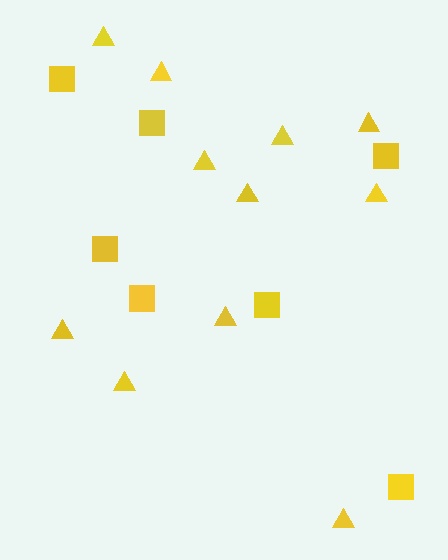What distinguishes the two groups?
There are 2 groups: one group of squares (7) and one group of triangles (11).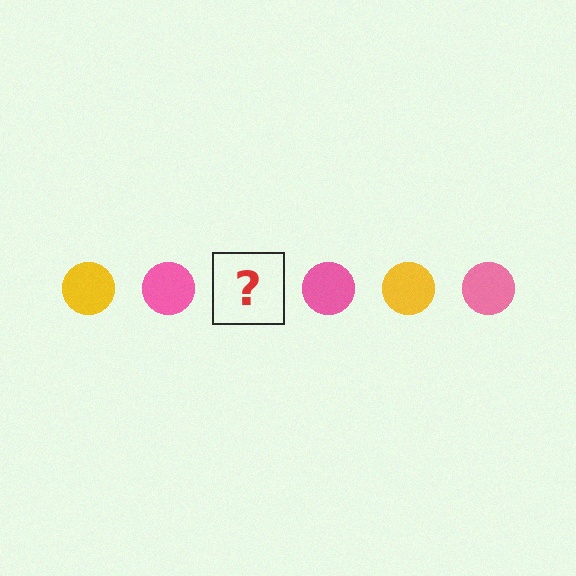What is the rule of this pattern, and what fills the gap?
The rule is that the pattern cycles through yellow, pink circles. The gap should be filled with a yellow circle.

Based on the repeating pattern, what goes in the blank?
The blank should be a yellow circle.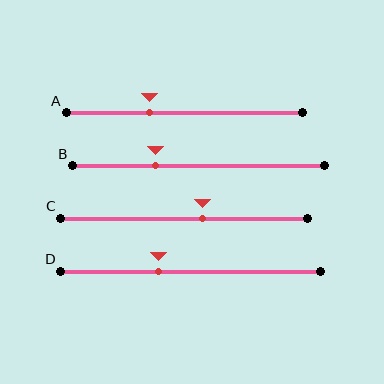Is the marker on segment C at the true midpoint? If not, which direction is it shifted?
No, the marker on segment C is shifted to the right by about 7% of the segment length.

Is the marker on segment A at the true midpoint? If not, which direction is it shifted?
No, the marker on segment A is shifted to the left by about 15% of the segment length.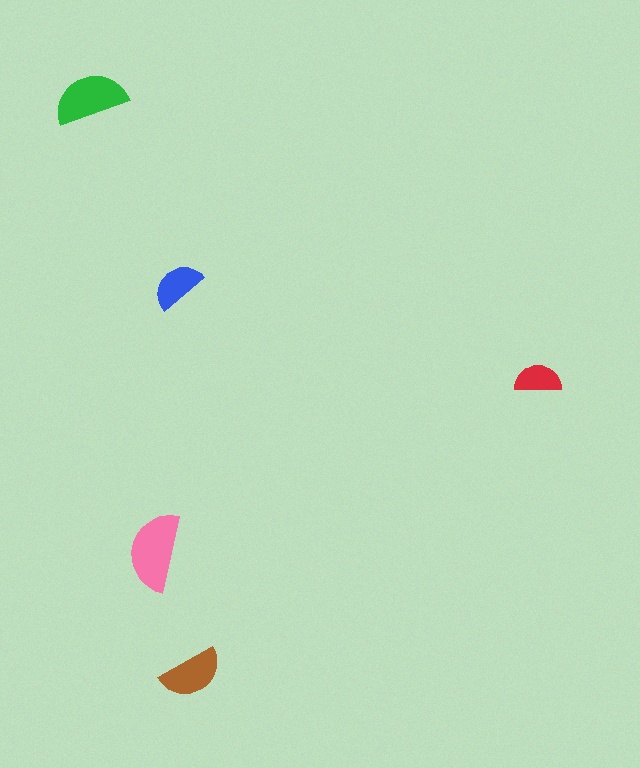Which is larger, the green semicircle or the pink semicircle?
The pink one.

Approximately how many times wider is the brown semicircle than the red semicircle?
About 1.5 times wider.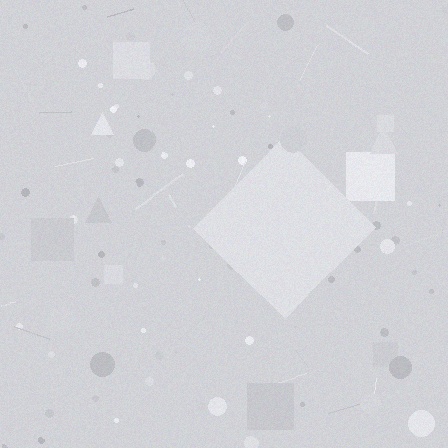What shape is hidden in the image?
A diamond is hidden in the image.